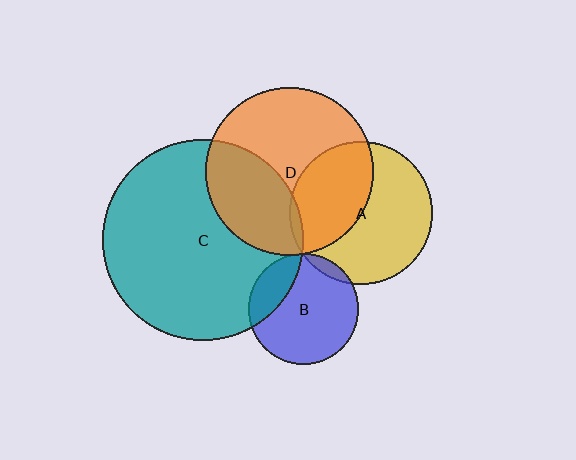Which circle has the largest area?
Circle C (teal).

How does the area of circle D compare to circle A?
Approximately 1.4 times.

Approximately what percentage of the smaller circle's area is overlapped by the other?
Approximately 5%.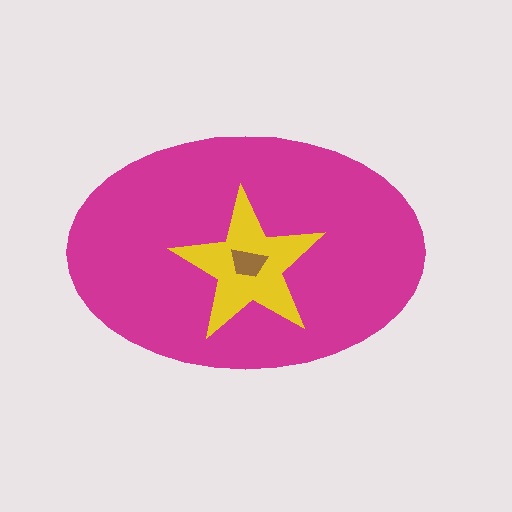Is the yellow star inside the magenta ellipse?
Yes.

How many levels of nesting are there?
3.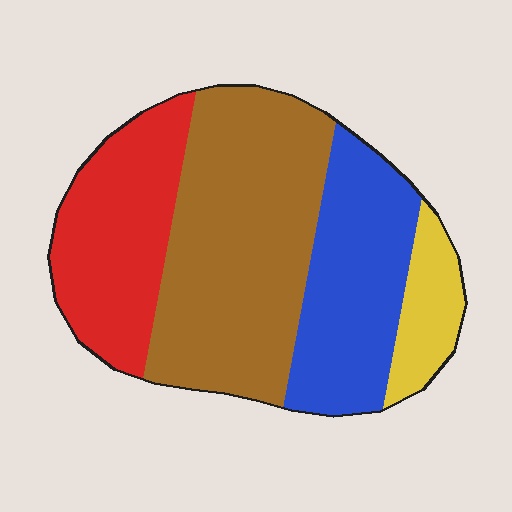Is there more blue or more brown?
Brown.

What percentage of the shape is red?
Red covers roughly 25% of the shape.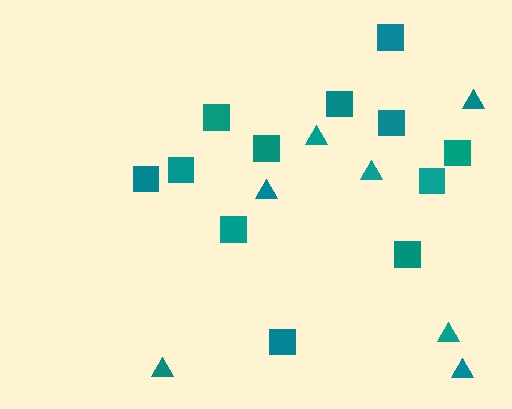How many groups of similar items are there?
There are 2 groups: one group of squares (12) and one group of triangles (7).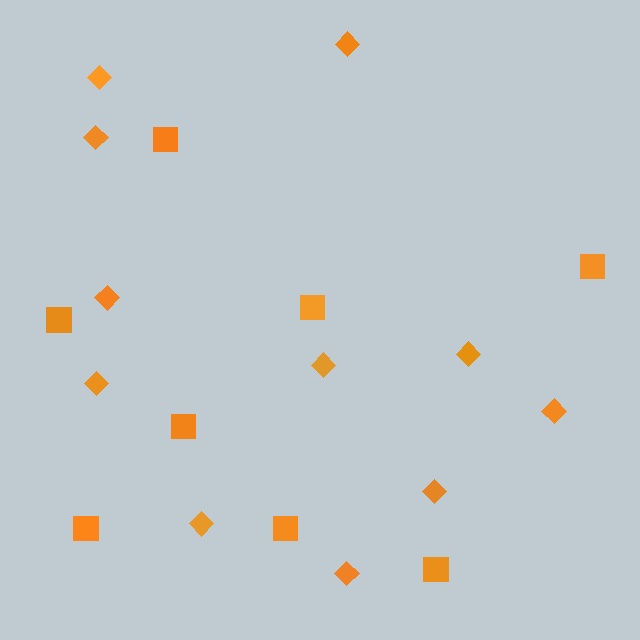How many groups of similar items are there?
There are 2 groups: one group of squares (8) and one group of diamonds (11).